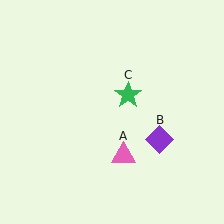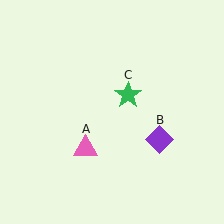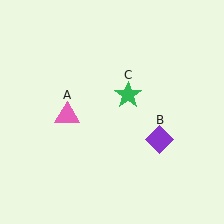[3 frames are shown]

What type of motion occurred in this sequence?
The pink triangle (object A) rotated clockwise around the center of the scene.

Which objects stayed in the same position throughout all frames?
Purple diamond (object B) and green star (object C) remained stationary.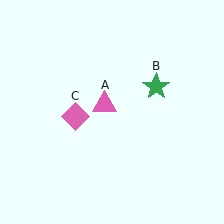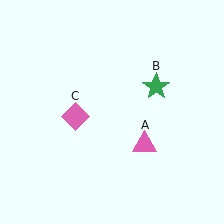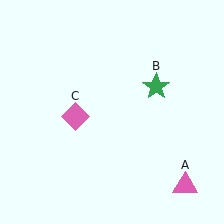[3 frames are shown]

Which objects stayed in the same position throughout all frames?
Green star (object B) and pink diamond (object C) remained stationary.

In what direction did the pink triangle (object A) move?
The pink triangle (object A) moved down and to the right.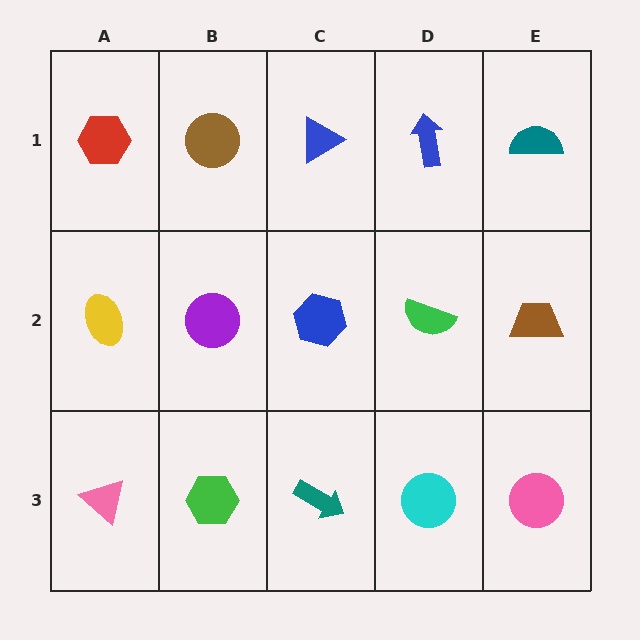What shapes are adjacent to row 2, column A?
A red hexagon (row 1, column A), a pink triangle (row 3, column A), a purple circle (row 2, column B).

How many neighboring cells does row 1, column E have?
2.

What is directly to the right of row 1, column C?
A blue arrow.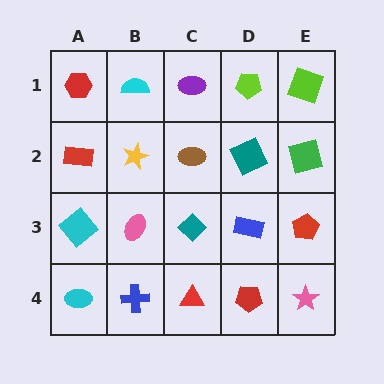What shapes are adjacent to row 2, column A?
A red hexagon (row 1, column A), a cyan diamond (row 3, column A), a yellow star (row 2, column B).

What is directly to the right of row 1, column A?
A cyan semicircle.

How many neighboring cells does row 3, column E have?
3.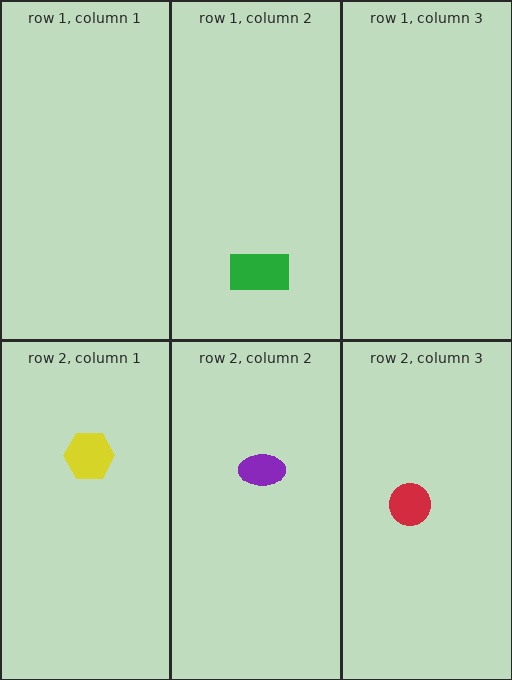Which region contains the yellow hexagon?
The row 2, column 1 region.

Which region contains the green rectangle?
The row 1, column 2 region.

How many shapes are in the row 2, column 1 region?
1.